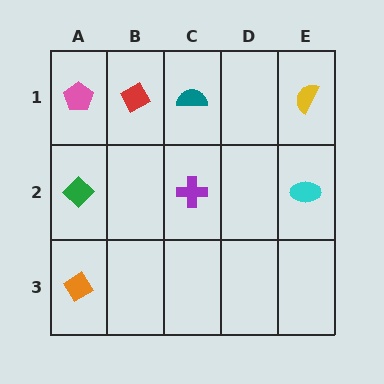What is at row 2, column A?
A green diamond.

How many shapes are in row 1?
4 shapes.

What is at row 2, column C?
A purple cross.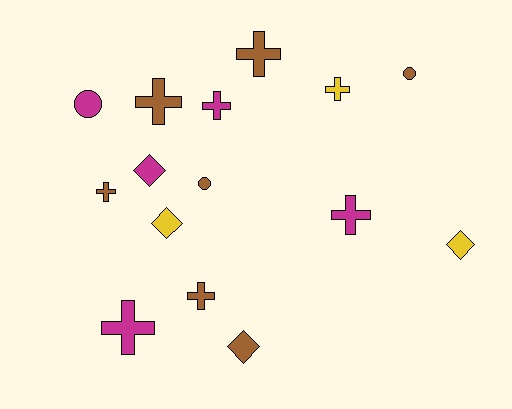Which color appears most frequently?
Brown, with 7 objects.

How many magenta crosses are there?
There are 3 magenta crosses.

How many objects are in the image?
There are 15 objects.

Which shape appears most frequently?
Cross, with 8 objects.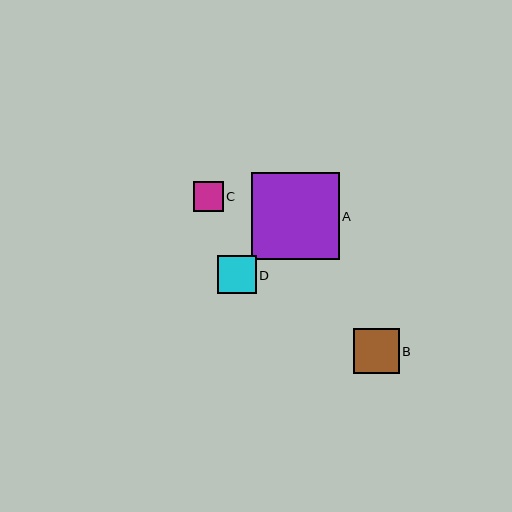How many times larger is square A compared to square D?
Square A is approximately 2.3 times the size of square D.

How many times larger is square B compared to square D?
Square B is approximately 1.2 times the size of square D.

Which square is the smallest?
Square C is the smallest with a size of approximately 30 pixels.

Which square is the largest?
Square A is the largest with a size of approximately 88 pixels.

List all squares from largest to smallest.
From largest to smallest: A, B, D, C.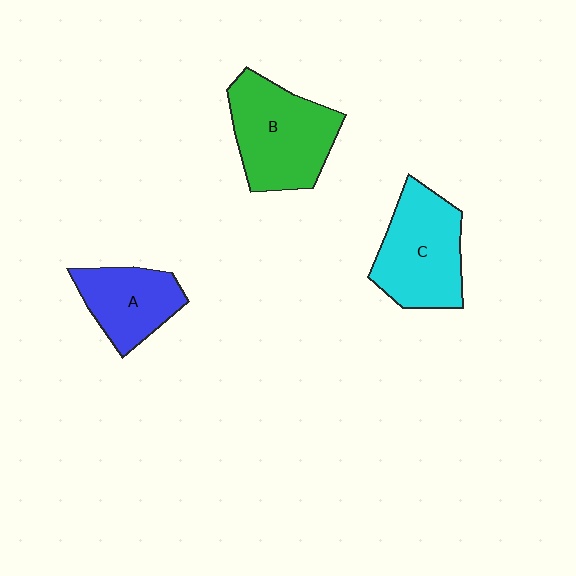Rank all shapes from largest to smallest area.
From largest to smallest: B (green), C (cyan), A (blue).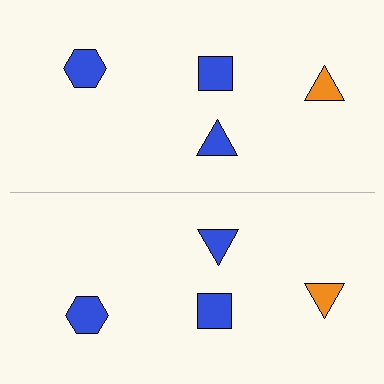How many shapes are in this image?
There are 8 shapes in this image.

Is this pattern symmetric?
Yes, this pattern has bilateral (reflection) symmetry.